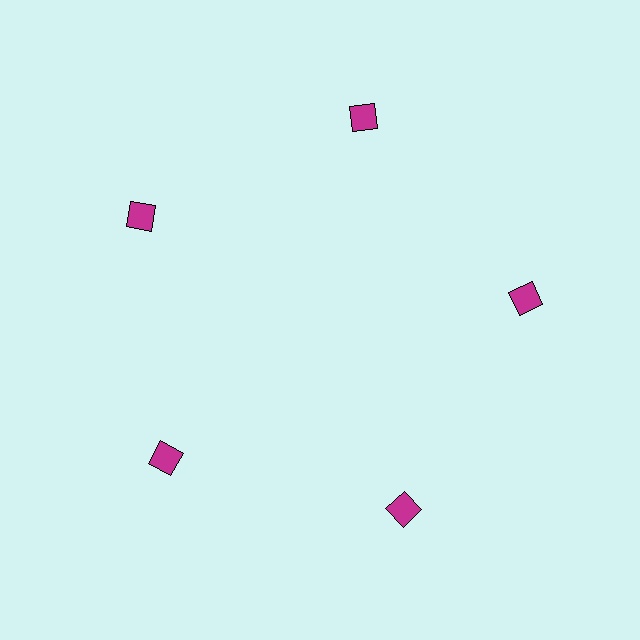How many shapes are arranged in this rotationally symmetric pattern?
There are 5 shapes, arranged in 5 groups of 1.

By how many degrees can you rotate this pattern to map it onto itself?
The pattern maps onto itself every 72 degrees of rotation.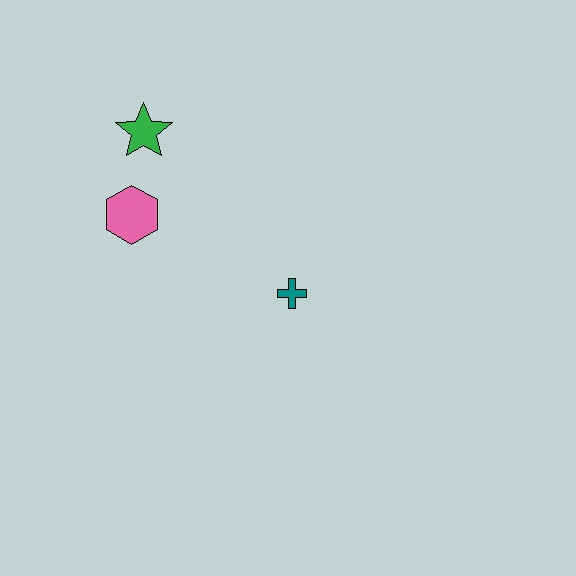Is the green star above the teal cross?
Yes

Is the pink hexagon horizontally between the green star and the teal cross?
No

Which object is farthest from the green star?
The teal cross is farthest from the green star.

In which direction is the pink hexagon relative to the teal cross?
The pink hexagon is to the left of the teal cross.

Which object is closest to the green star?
The pink hexagon is closest to the green star.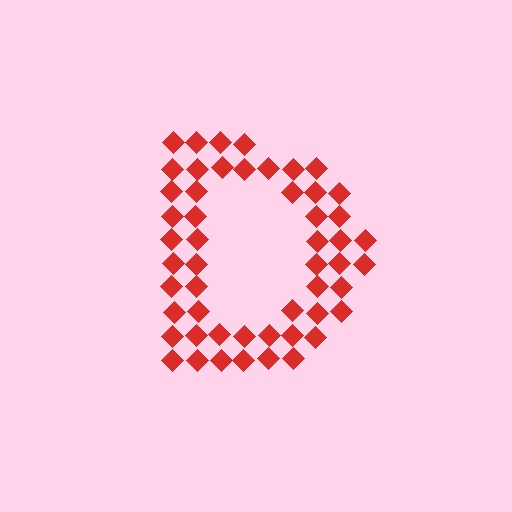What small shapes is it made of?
It is made of small diamonds.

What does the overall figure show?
The overall figure shows the letter D.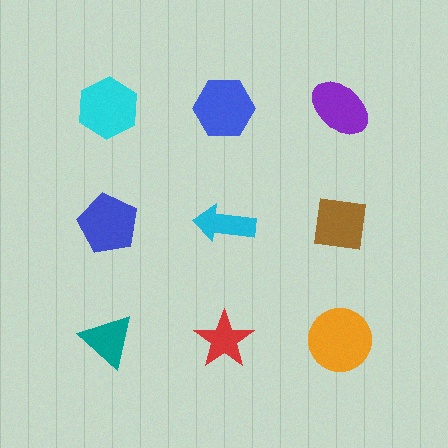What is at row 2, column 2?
A cyan arrow.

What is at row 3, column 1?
A teal triangle.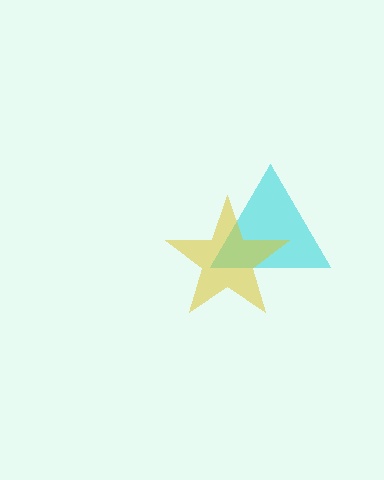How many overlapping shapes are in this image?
There are 2 overlapping shapes in the image.